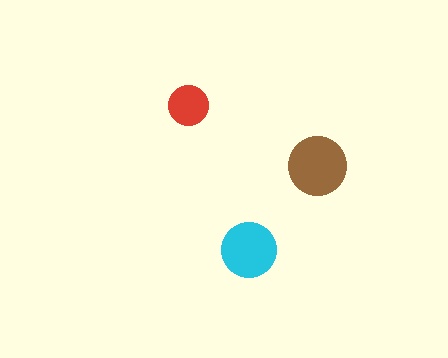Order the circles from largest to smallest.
the brown one, the cyan one, the red one.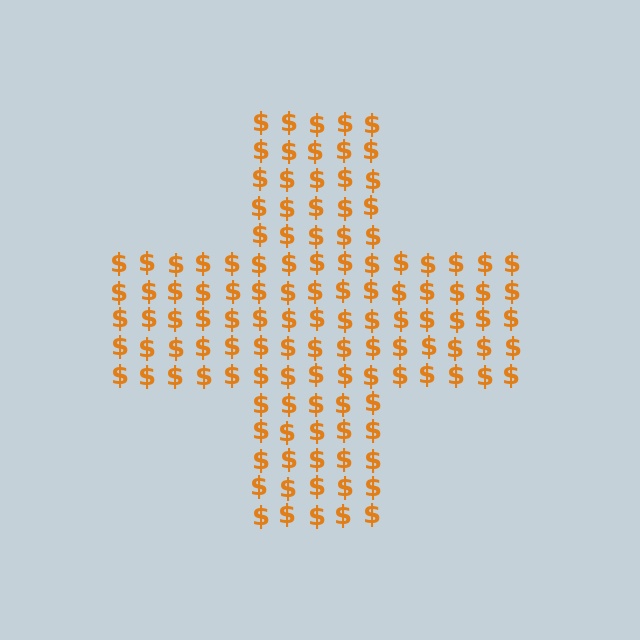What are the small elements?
The small elements are dollar signs.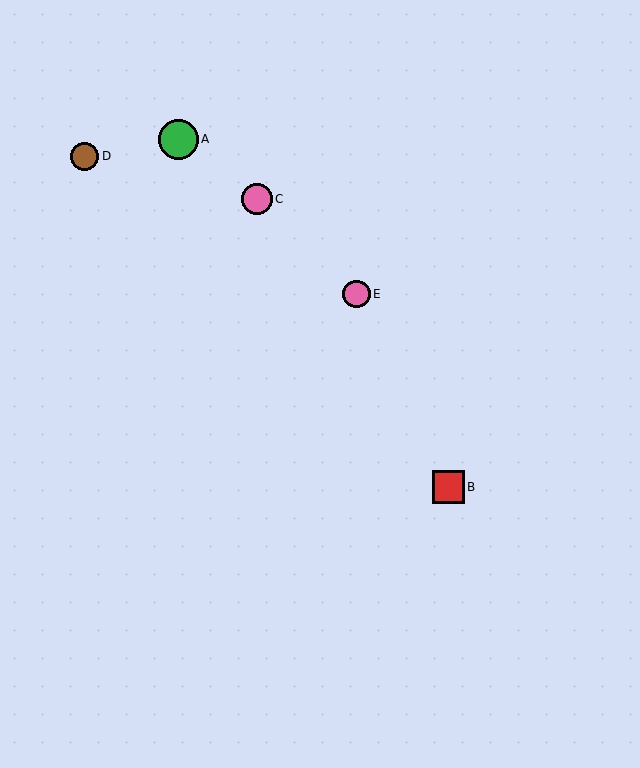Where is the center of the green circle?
The center of the green circle is at (178, 139).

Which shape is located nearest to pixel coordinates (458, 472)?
The red square (labeled B) at (448, 487) is nearest to that location.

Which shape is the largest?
The green circle (labeled A) is the largest.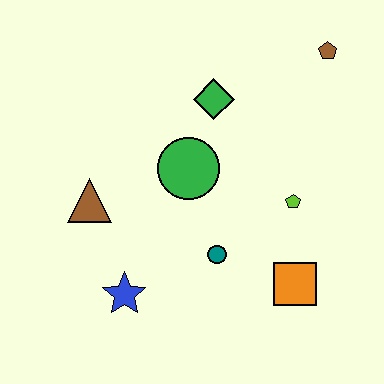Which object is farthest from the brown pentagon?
The blue star is farthest from the brown pentagon.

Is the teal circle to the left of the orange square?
Yes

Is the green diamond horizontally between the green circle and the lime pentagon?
Yes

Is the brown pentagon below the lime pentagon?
No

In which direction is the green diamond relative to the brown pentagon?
The green diamond is to the left of the brown pentagon.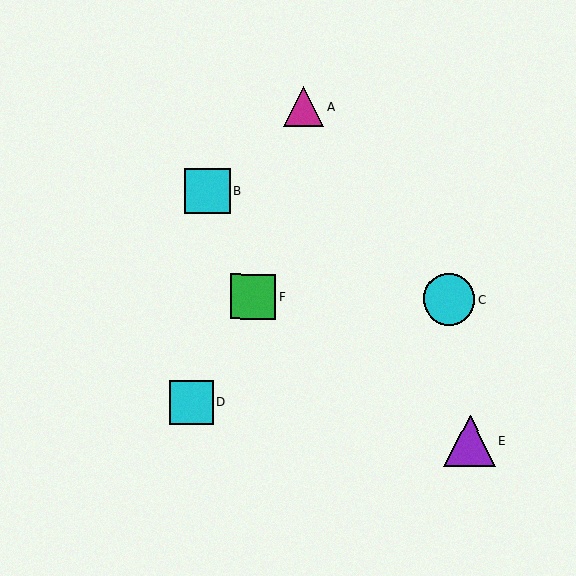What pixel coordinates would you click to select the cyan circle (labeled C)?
Click at (449, 299) to select the cyan circle C.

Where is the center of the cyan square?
The center of the cyan square is at (191, 402).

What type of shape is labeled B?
Shape B is a cyan square.